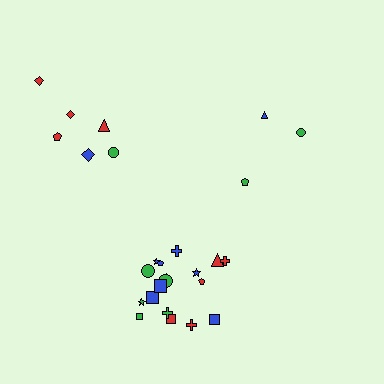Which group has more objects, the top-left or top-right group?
The top-left group.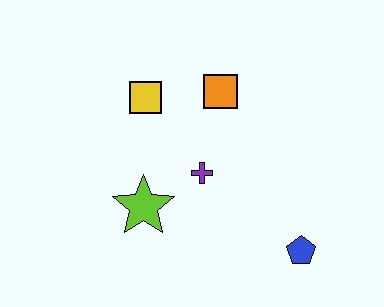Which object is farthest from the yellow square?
The blue pentagon is farthest from the yellow square.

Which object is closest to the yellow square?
The orange square is closest to the yellow square.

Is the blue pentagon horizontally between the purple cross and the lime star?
No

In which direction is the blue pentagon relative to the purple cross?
The blue pentagon is to the right of the purple cross.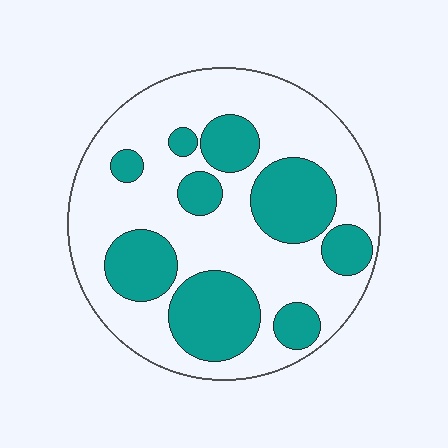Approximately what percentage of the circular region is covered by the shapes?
Approximately 35%.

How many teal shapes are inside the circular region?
9.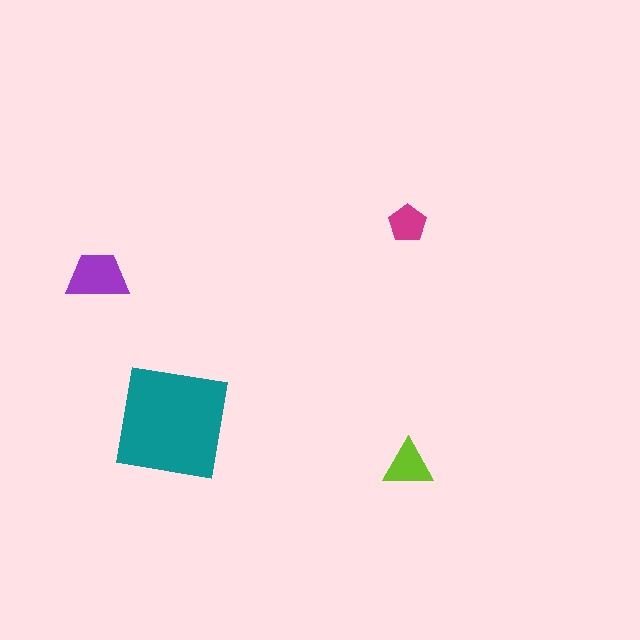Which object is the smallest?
The magenta pentagon.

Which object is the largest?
The teal square.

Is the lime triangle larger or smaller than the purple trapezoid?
Smaller.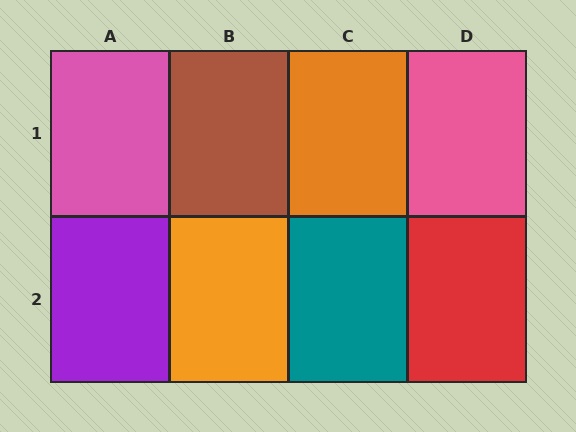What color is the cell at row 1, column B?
Brown.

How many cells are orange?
2 cells are orange.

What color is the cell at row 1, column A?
Pink.